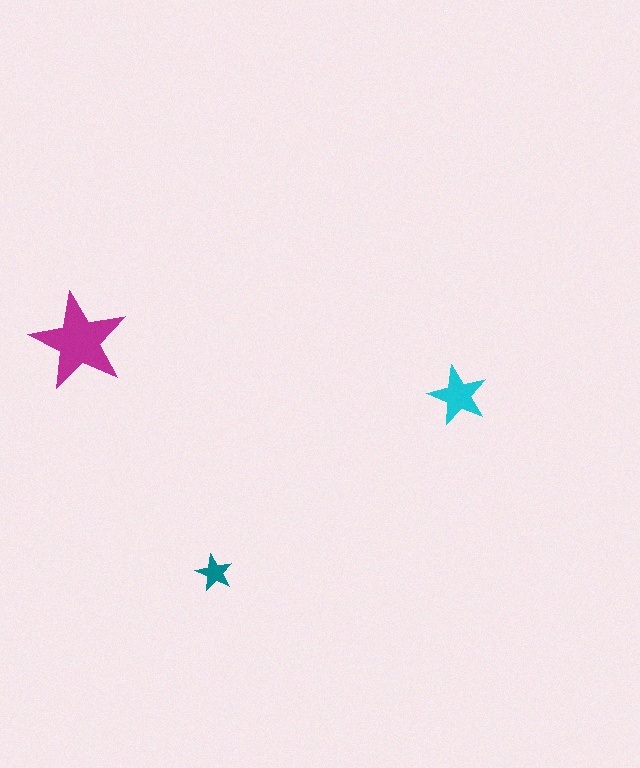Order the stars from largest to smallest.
the magenta one, the cyan one, the teal one.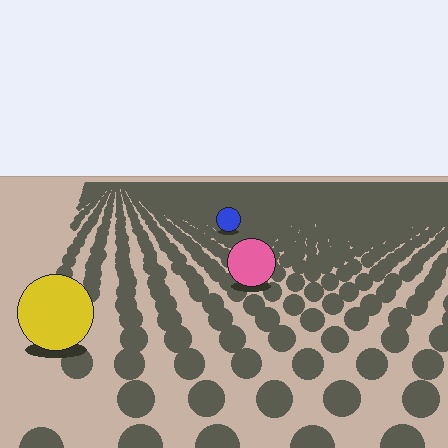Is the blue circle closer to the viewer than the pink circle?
No. The pink circle is closer — you can tell from the texture gradient: the ground texture is coarser near it.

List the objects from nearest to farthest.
From nearest to farthest: the yellow circle, the pink circle, the blue circle.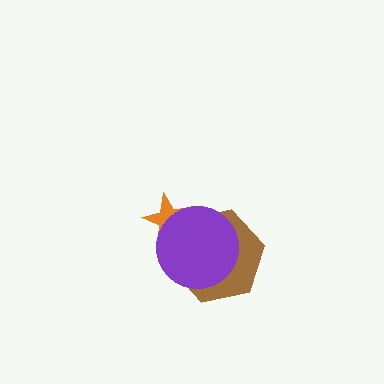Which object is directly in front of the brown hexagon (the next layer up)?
The orange star is directly in front of the brown hexagon.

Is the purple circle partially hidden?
No, no other shape covers it.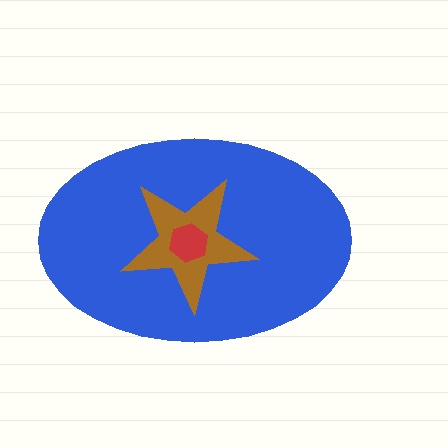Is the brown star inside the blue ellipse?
Yes.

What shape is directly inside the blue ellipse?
The brown star.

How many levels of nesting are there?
3.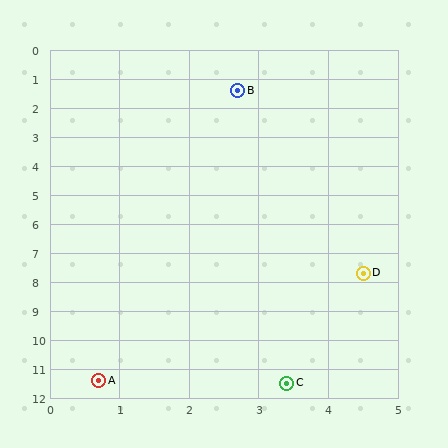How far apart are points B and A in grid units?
Points B and A are about 10.2 grid units apart.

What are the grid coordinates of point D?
Point D is at approximately (4.5, 7.7).